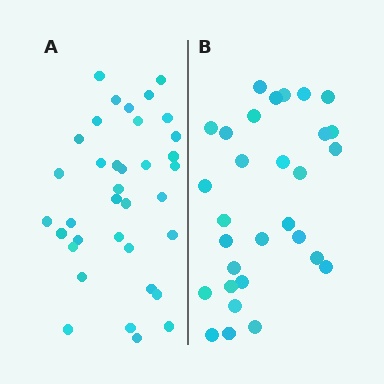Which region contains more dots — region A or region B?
Region A (the left region) has more dots.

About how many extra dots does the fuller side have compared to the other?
Region A has about 6 more dots than region B.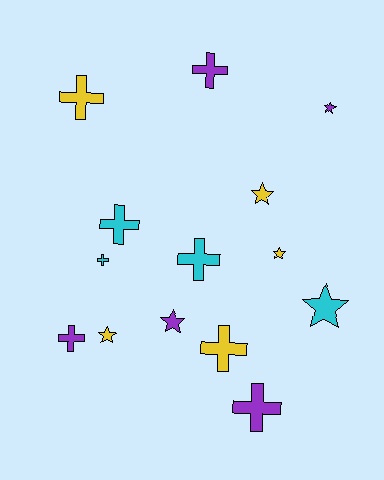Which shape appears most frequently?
Cross, with 8 objects.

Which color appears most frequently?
Purple, with 5 objects.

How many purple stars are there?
There are 2 purple stars.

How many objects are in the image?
There are 14 objects.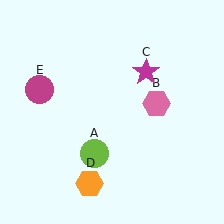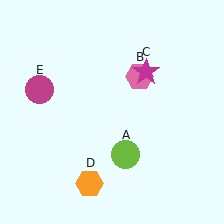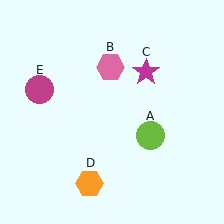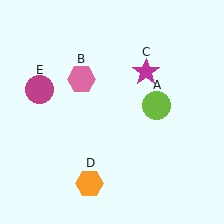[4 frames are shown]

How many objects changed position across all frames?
2 objects changed position: lime circle (object A), pink hexagon (object B).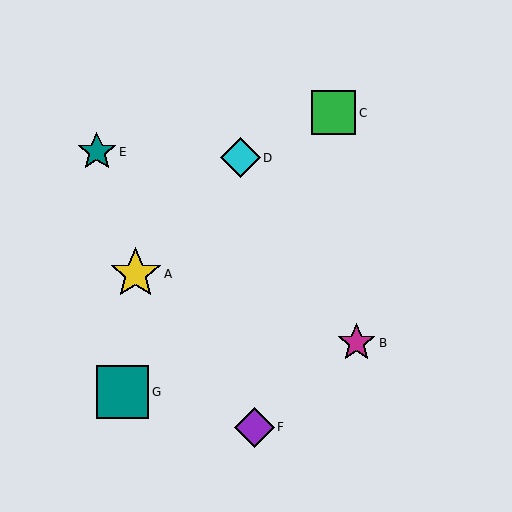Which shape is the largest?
The teal square (labeled G) is the largest.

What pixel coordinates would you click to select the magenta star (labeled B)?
Click at (356, 343) to select the magenta star B.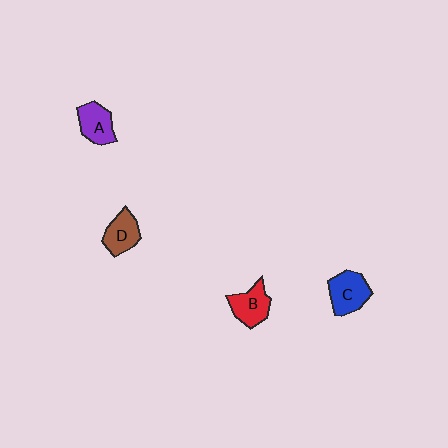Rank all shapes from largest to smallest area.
From largest to smallest: C (blue), B (red), D (brown), A (purple).